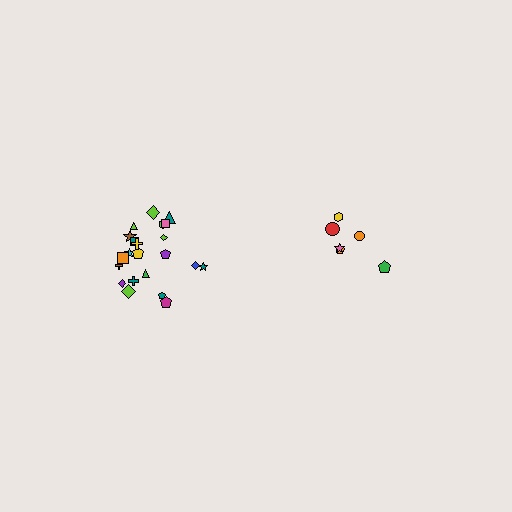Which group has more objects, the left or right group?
The left group.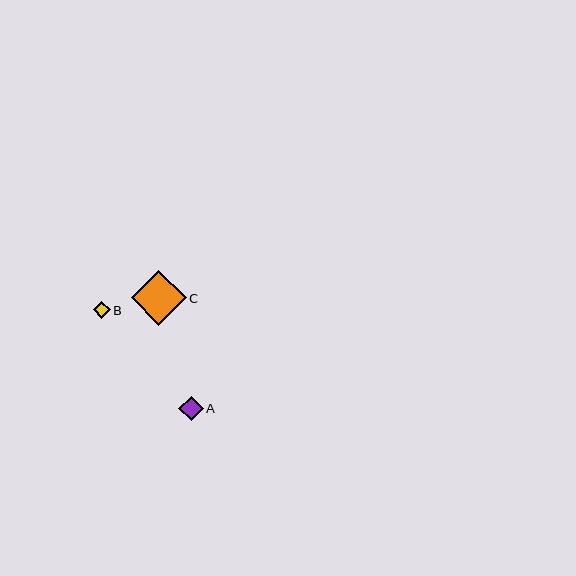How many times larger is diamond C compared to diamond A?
Diamond C is approximately 2.3 times the size of diamond A.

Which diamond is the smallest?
Diamond B is the smallest with a size of approximately 17 pixels.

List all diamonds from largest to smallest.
From largest to smallest: C, A, B.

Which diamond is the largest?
Diamond C is the largest with a size of approximately 55 pixels.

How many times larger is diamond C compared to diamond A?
Diamond C is approximately 2.3 times the size of diamond A.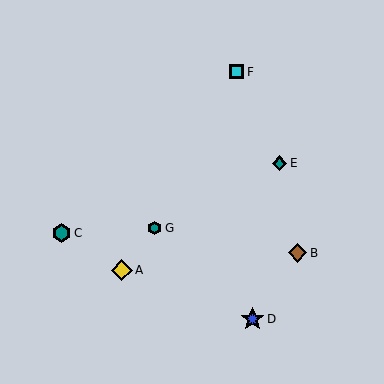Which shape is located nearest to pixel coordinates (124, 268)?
The yellow diamond (labeled A) at (122, 270) is nearest to that location.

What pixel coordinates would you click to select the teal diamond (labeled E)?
Click at (279, 163) to select the teal diamond E.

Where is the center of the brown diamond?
The center of the brown diamond is at (298, 253).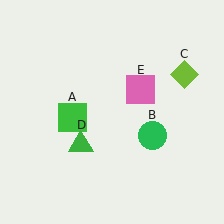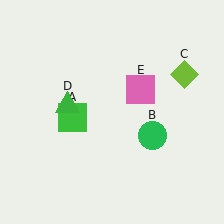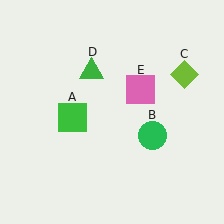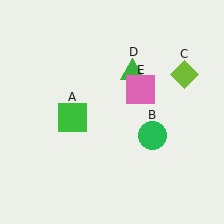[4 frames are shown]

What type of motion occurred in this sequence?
The green triangle (object D) rotated clockwise around the center of the scene.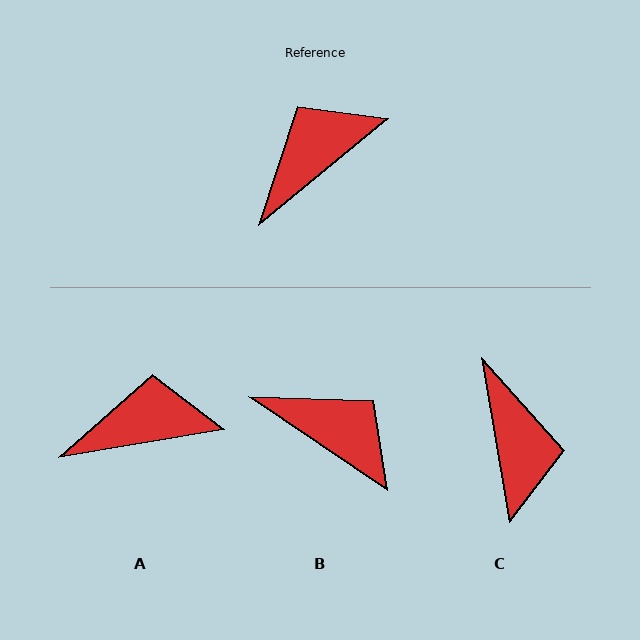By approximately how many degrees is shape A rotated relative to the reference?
Approximately 30 degrees clockwise.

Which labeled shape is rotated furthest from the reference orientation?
C, about 120 degrees away.